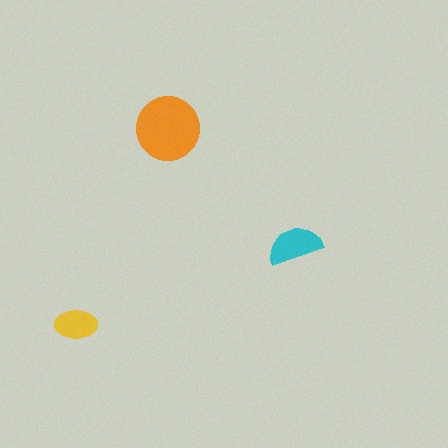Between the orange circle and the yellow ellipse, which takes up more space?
The orange circle.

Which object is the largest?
The orange circle.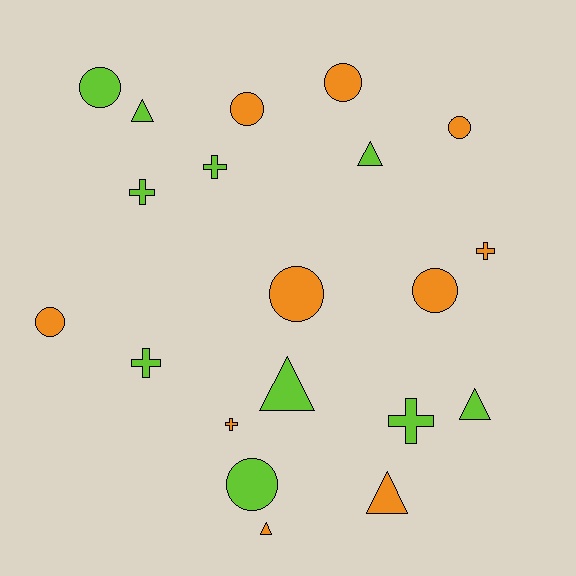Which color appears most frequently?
Lime, with 10 objects.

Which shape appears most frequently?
Circle, with 8 objects.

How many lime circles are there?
There are 2 lime circles.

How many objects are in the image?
There are 20 objects.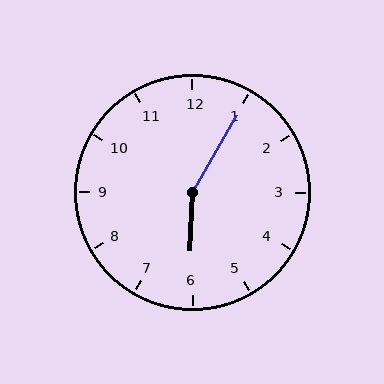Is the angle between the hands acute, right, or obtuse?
It is obtuse.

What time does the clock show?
6:05.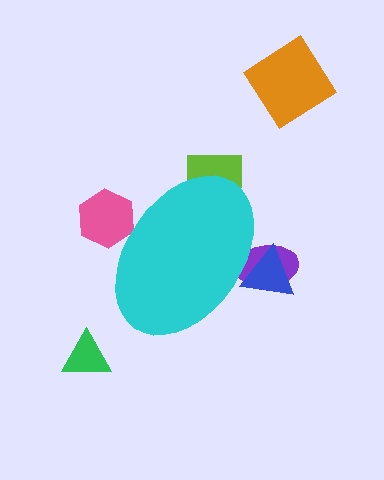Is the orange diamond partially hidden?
No, the orange diamond is fully visible.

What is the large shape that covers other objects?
A cyan ellipse.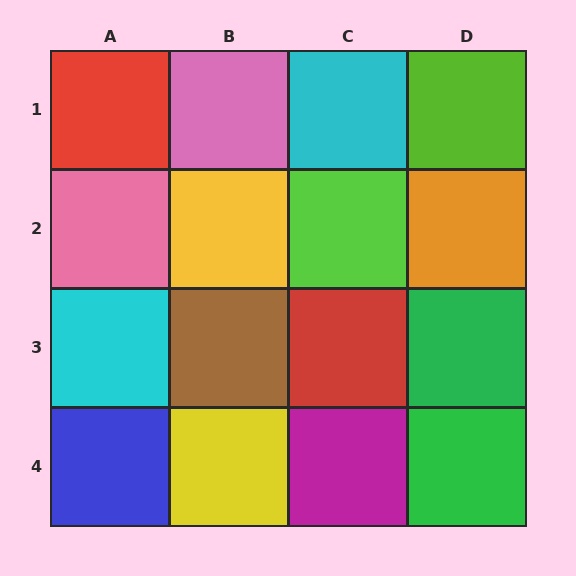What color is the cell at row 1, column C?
Cyan.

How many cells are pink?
2 cells are pink.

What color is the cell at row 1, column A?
Red.